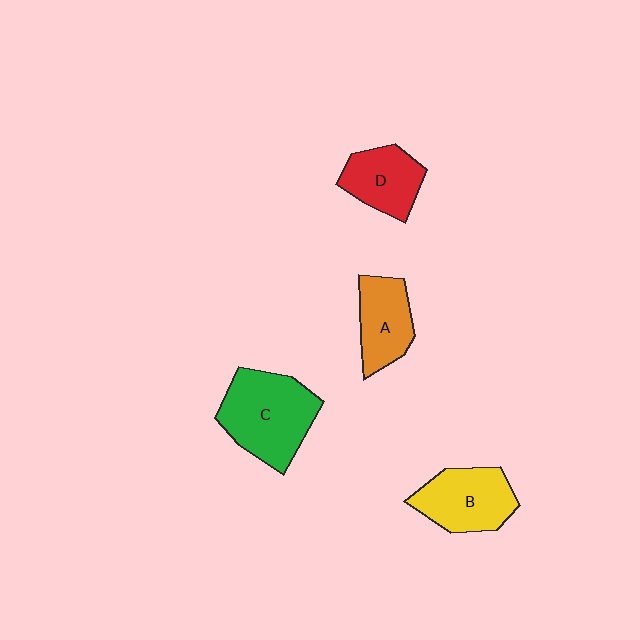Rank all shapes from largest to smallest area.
From largest to smallest: C (green), B (yellow), A (orange), D (red).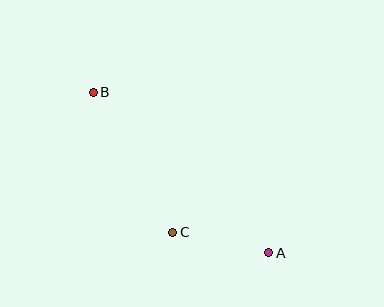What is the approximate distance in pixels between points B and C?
The distance between B and C is approximately 161 pixels.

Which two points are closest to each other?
Points A and C are closest to each other.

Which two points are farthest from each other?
Points A and B are farthest from each other.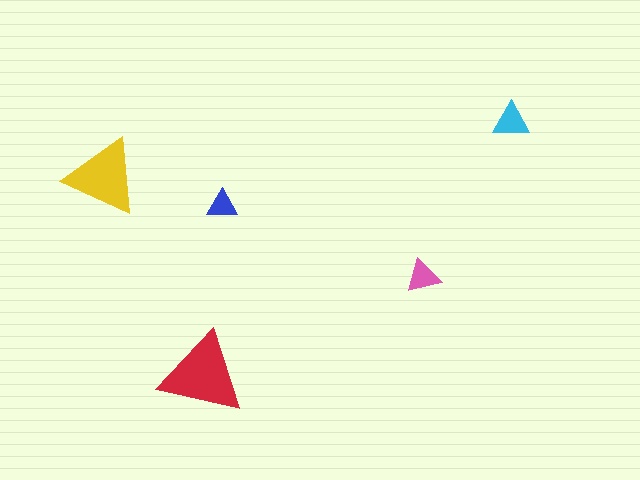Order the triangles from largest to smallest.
the red one, the yellow one, the cyan one, the pink one, the blue one.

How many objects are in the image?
There are 5 objects in the image.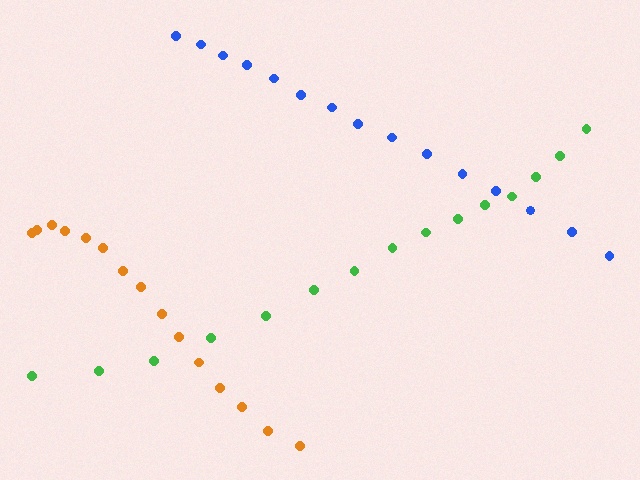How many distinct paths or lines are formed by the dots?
There are 3 distinct paths.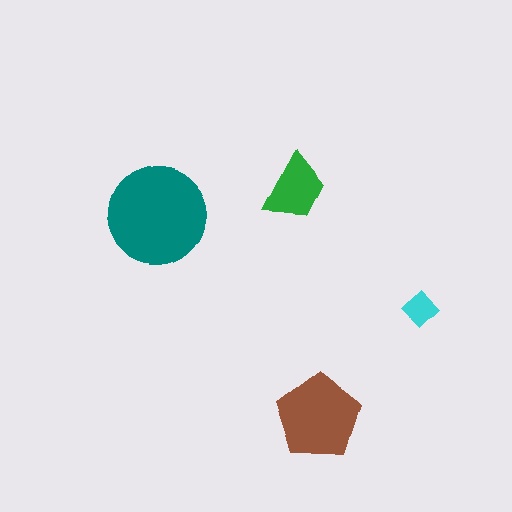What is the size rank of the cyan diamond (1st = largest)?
4th.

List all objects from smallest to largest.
The cyan diamond, the green trapezoid, the brown pentagon, the teal circle.